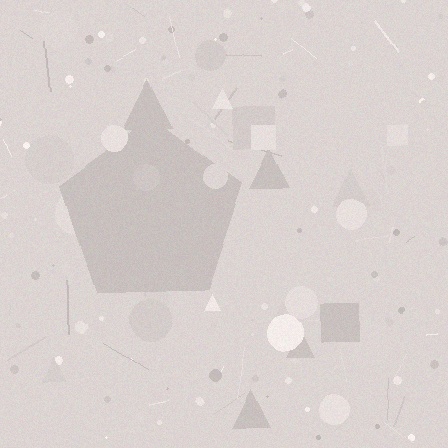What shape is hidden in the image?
A pentagon is hidden in the image.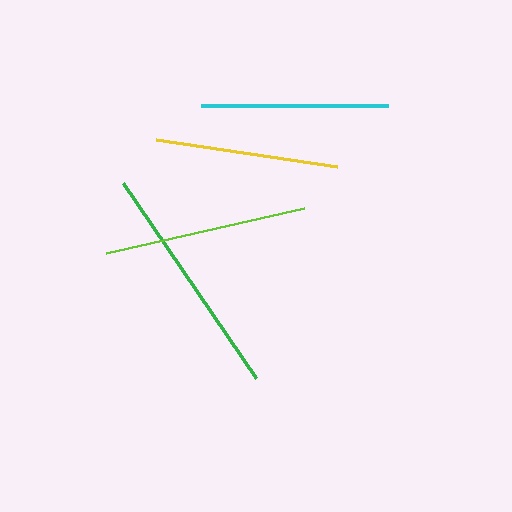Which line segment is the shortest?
The yellow line is the shortest at approximately 183 pixels.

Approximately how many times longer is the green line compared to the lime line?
The green line is approximately 1.2 times the length of the lime line.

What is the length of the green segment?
The green segment is approximately 237 pixels long.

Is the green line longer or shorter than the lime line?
The green line is longer than the lime line.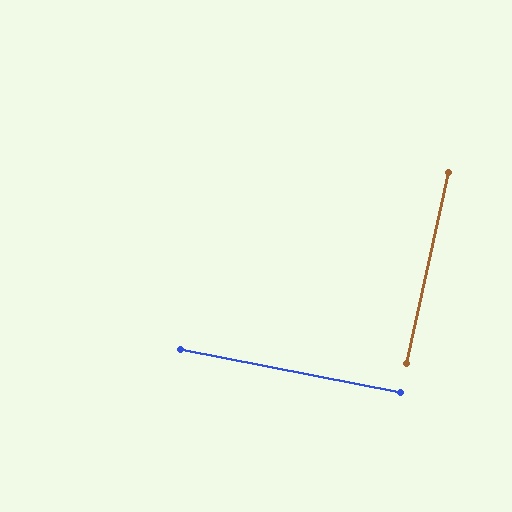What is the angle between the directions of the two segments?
Approximately 89 degrees.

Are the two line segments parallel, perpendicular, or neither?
Perpendicular — they meet at approximately 89°.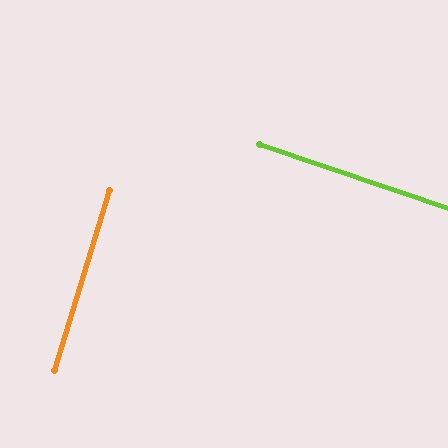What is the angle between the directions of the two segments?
Approximately 88 degrees.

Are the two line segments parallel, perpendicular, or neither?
Perpendicular — they meet at approximately 88°.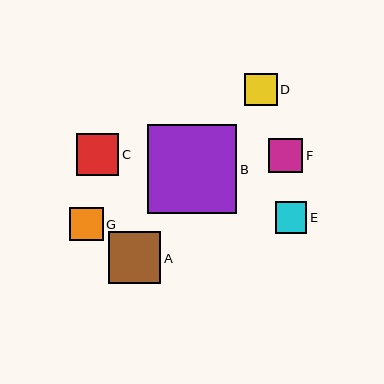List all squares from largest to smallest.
From largest to smallest: B, A, C, F, G, D, E.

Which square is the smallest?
Square E is the smallest with a size of approximately 31 pixels.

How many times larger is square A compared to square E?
Square A is approximately 1.7 times the size of square E.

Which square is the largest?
Square B is the largest with a size of approximately 89 pixels.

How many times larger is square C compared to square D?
Square C is approximately 1.3 times the size of square D.